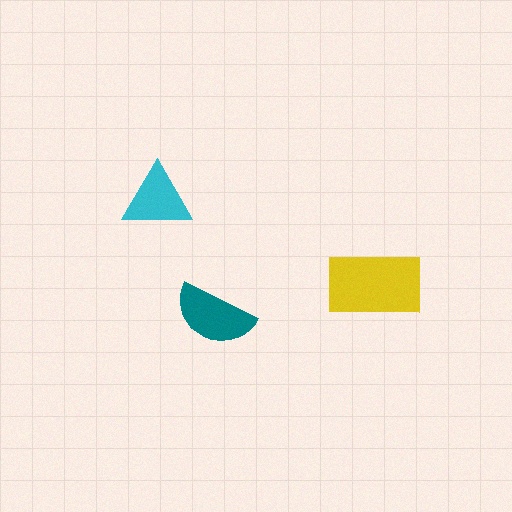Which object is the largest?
The yellow rectangle.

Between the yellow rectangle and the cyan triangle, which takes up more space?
The yellow rectangle.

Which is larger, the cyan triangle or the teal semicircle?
The teal semicircle.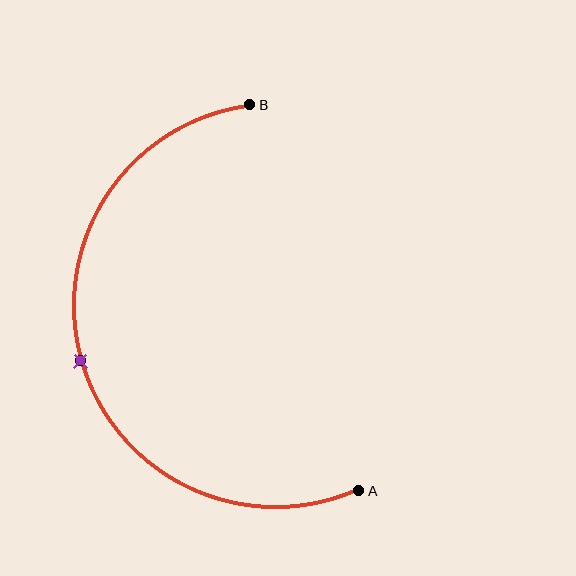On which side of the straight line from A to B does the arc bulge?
The arc bulges to the left of the straight line connecting A and B.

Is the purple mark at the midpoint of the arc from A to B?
Yes. The purple mark lies on the arc at equal arc-length from both A and B — it is the arc midpoint.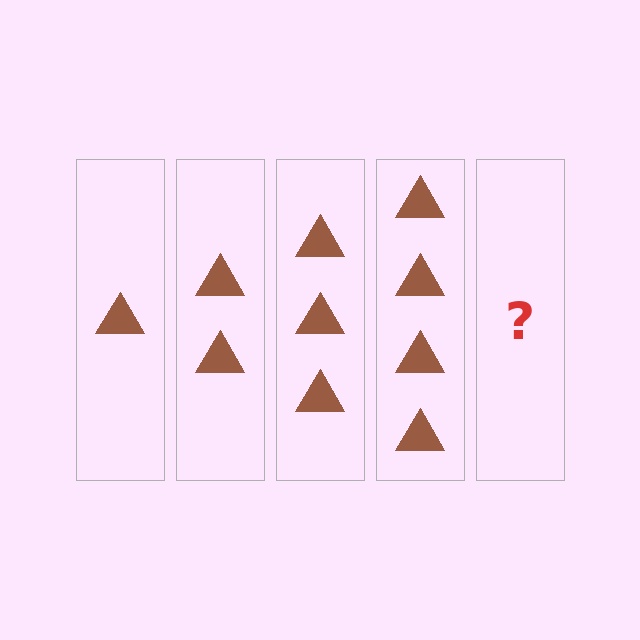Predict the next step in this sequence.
The next step is 5 triangles.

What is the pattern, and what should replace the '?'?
The pattern is that each step adds one more triangle. The '?' should be 5 triangles.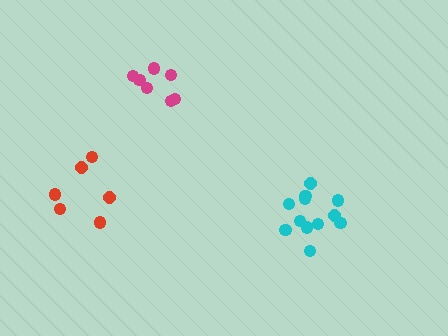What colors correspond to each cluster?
The clusters are colored: red, cyan, magenta.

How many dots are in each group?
Group 1: 6 dots, Group 2: 12 dots, Group 3: 7 dots (25 total).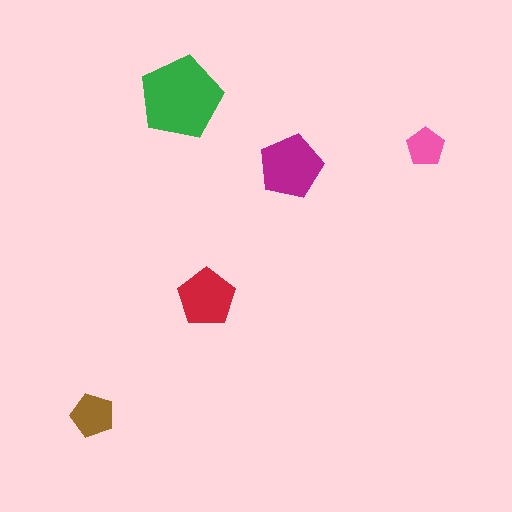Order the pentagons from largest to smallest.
the green one, the magenta one, the red one, the brown one, the pink one.